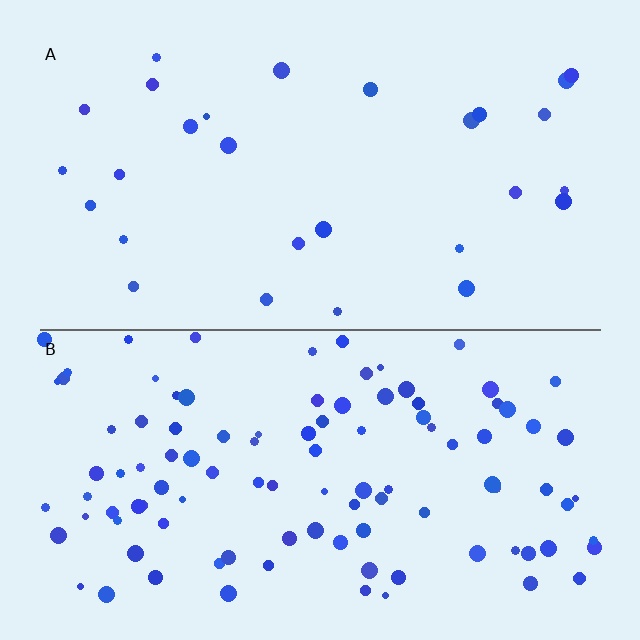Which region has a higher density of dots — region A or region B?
B (the bottom).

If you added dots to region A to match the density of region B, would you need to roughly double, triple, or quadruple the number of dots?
Approximately quadruple.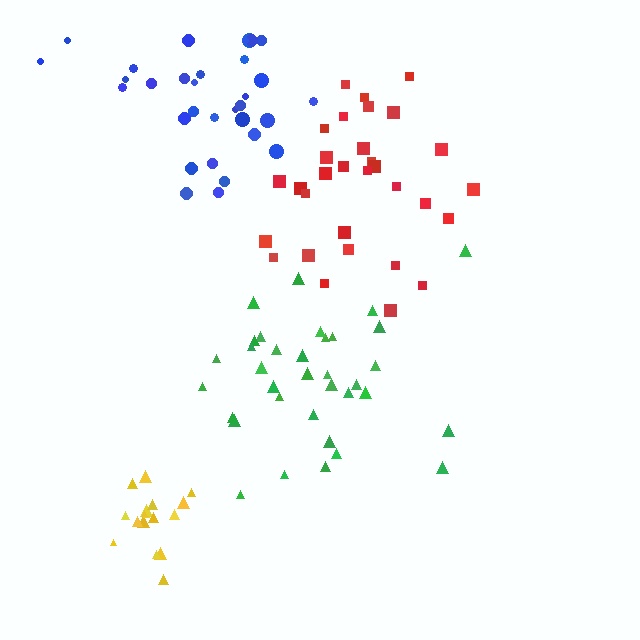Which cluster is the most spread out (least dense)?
Red.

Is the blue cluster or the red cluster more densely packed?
Blue.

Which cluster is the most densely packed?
Yellow.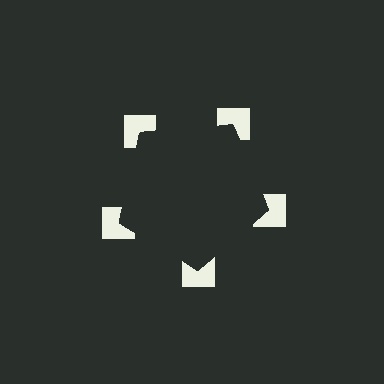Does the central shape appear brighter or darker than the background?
It typically appears slightly darker than the background, even though no actual brightness change is drawn.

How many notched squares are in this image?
There are 5 — one at each vertex of the illusory pentagon.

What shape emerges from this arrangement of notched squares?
An illusory pentagon — its edges are inferred from the aligned wedge cuts in the notched squares, not physically drawn.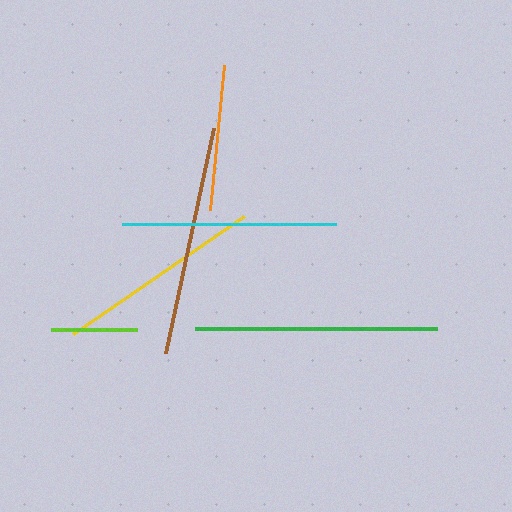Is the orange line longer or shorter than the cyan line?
The cyan line is longer than the orange line.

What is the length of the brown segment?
The brown segment is approximately 230 pixels long.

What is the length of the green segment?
The green segment is approximately 242 pixels long.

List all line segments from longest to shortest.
From longest to shortest: green, brown, cyan, yellow, orange, lime.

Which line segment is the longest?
The green line is the longest at approximately 242 pixels.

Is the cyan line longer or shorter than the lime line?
The cyan line is longer than the lime line.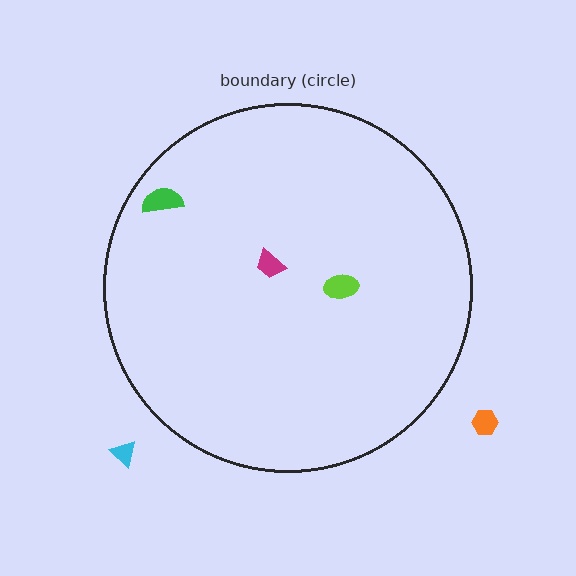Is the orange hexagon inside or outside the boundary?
Outside.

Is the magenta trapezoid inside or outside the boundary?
Inside.